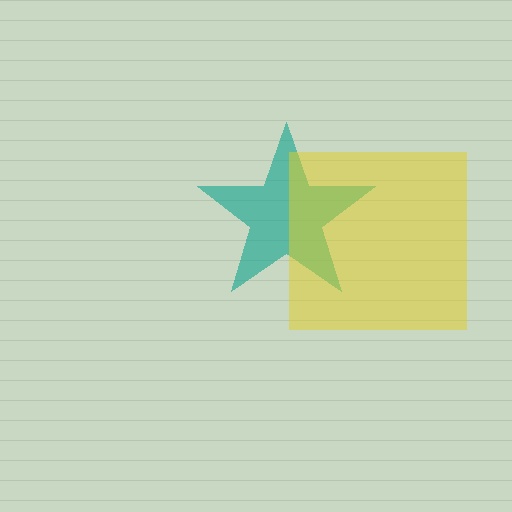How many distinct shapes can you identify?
There are 2 distinct shapes: a teal star, a yellow square.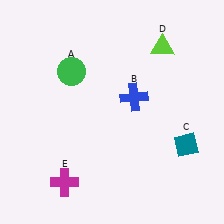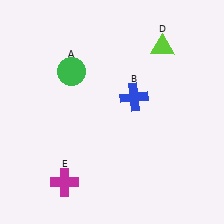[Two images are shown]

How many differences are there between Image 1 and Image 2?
There is 1 difference between the two images.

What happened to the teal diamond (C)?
The teal diamond (C) was removed in Image 2. It was in the bottom-right area of Image 1.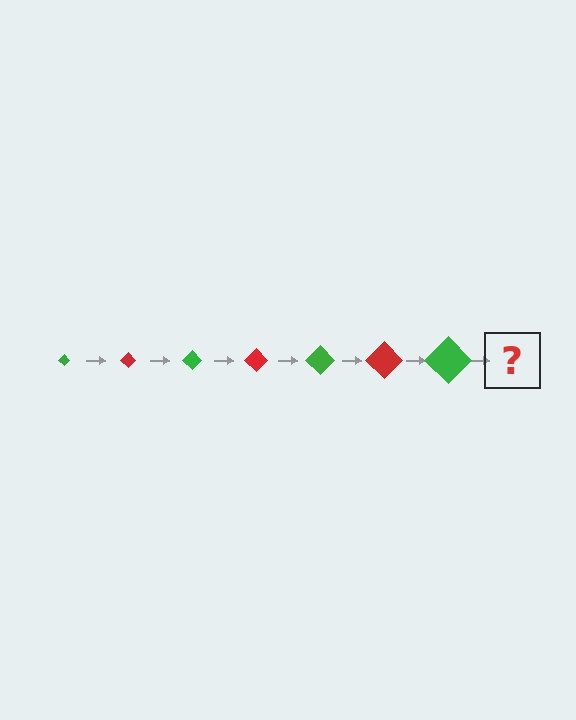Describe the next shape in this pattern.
It should be a red diamond, larger than the previous one.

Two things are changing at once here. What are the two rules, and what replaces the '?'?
The two rules are that the diamond grows larger each step and the color cycles through green and red. The '?' should be a red diamond, larger than the previous one.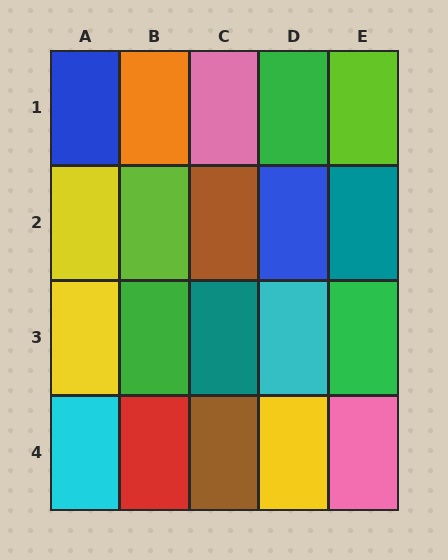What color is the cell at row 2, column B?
Lime.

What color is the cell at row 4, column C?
Brown.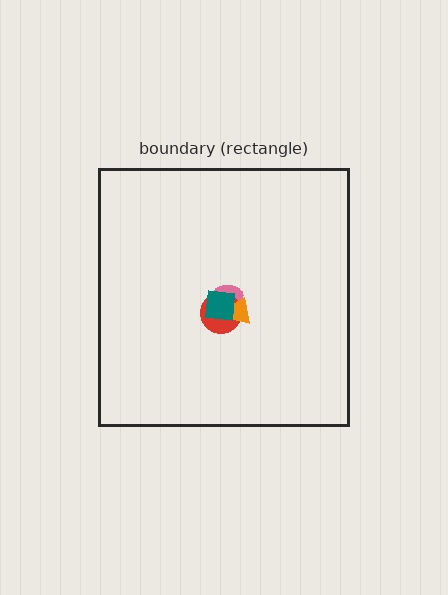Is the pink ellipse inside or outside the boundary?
Inside.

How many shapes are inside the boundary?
4 inside, 0 outside.